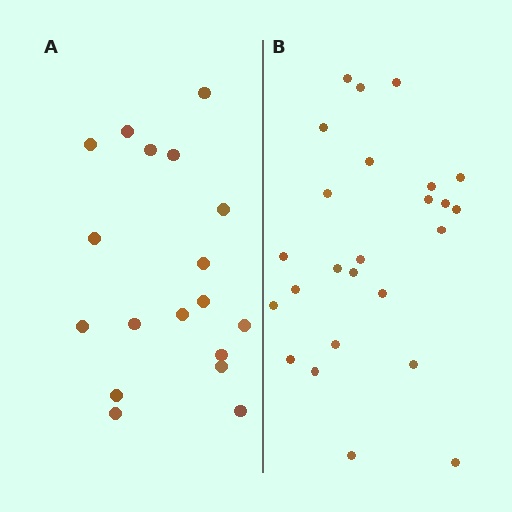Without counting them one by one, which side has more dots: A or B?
Region B (the right region) has more dots.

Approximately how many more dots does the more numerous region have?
Region B has roughly 8 or so more dots than region A.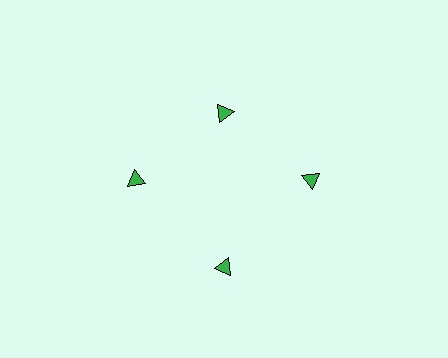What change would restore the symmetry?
The symmetry would be restored by moving it outward, back onto the ring so that all 4 triangles sit at equal angles and equal distance from the center.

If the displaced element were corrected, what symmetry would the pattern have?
It would have 4-fold rotational symmetry — the pattern would map onto itself every 90 degrees.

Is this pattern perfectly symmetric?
No. The 4 green triangles are arranged in a ring, but one element near the 12 o'clock position is pulled inward toward the center, breaking the 4-fold rotational symmetry.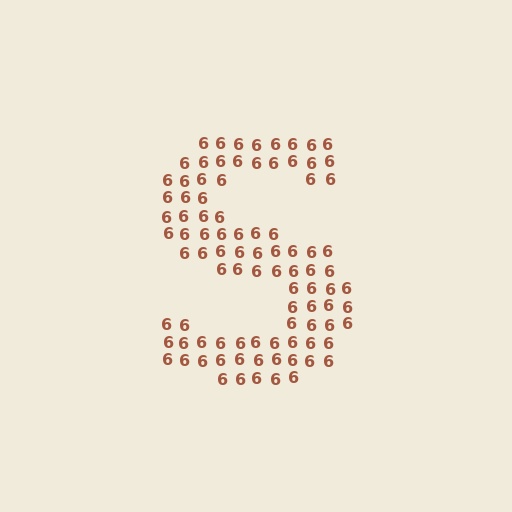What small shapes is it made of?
It is made of small digit 6's.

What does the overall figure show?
The overall figure shows the letter S.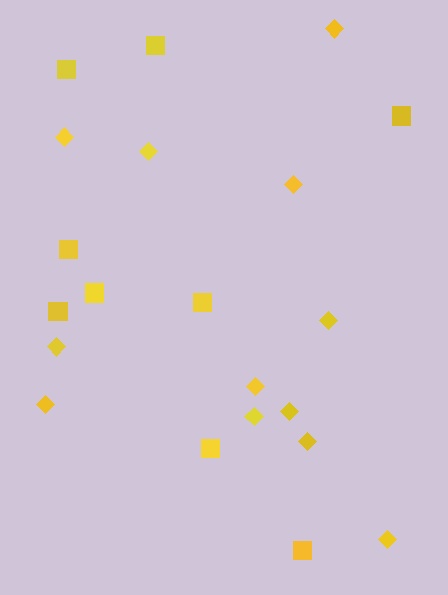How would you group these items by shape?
There are 2 groups: one group of diamonds (12) and one group of squares (9).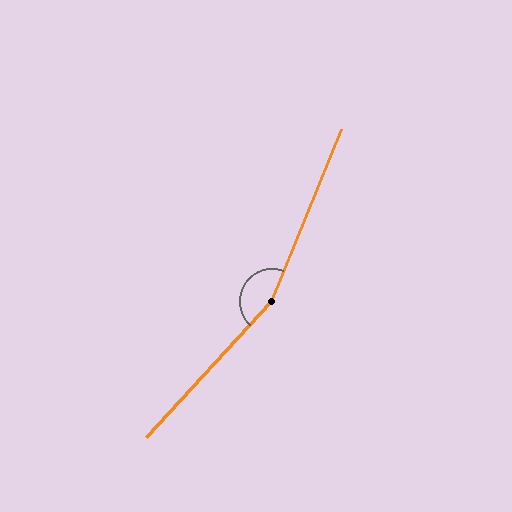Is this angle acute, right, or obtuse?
It is obtuse.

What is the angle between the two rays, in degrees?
Approximately 160 degrees.